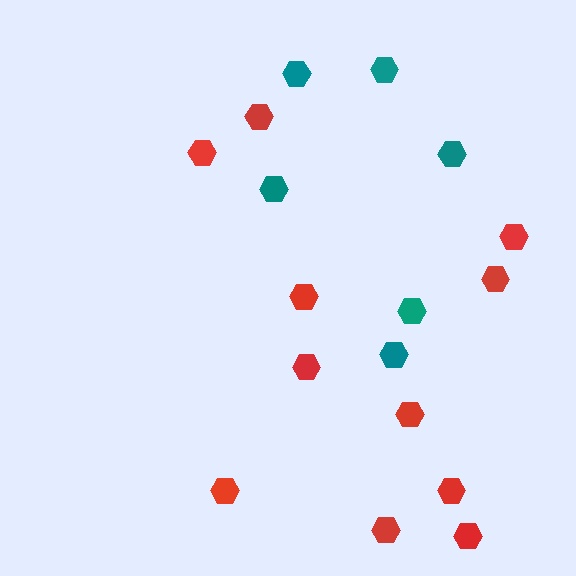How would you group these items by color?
There are 2 groups: one group of red hexagons (11) and one group of teal hexagons (6).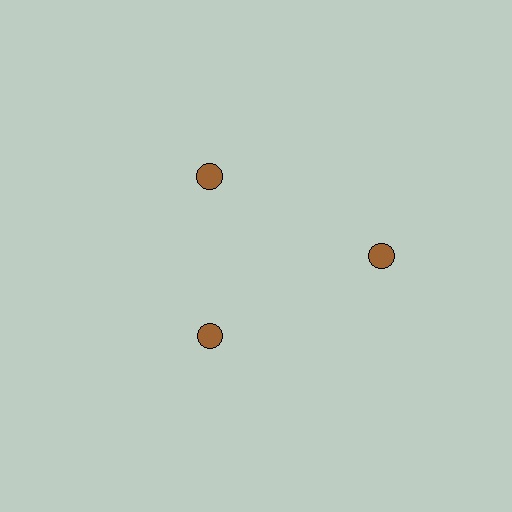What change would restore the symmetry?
The symmetry would be restored by moving it inward, back onto the ring so that all 3 circles sit at equal angles and equal distance from the center.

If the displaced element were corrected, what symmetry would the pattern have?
It would have 3-fold rotational symmetry — the pattern would map onto itself every 120 degrees.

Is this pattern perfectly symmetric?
No. The 3 brown circles are arranged in a ring, but one element near the 3 o'clock position is pushed outward from the center, breaking the 3-fold rotational symmetry.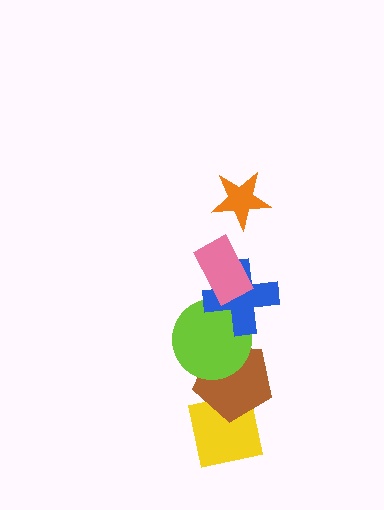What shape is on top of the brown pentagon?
The lime circle is on top of the brown pentagon.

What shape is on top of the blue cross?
The pink rectangle is on top of the blue cross.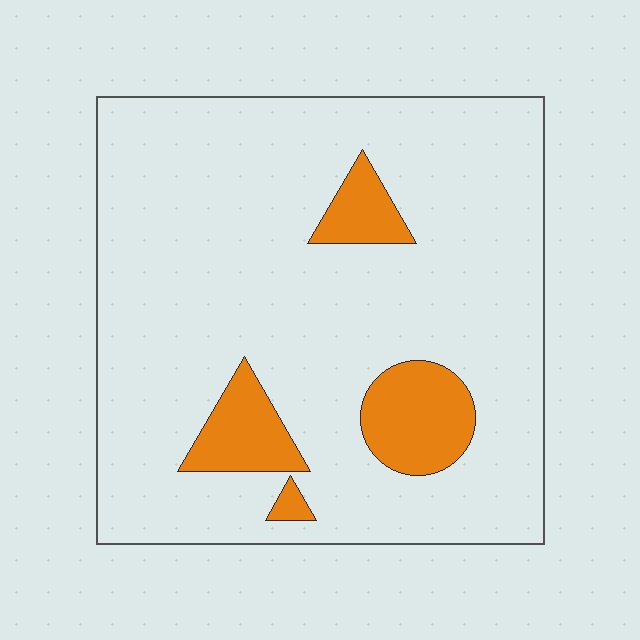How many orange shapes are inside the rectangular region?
4.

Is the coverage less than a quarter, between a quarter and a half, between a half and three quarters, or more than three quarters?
Less than a quarter.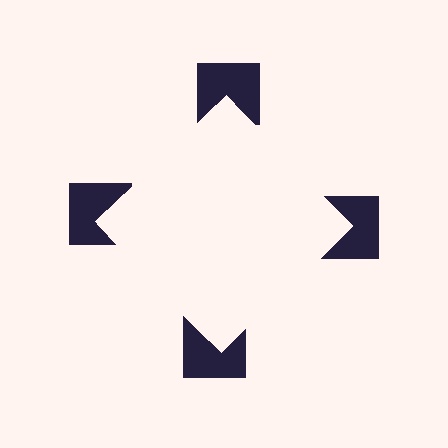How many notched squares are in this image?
There are 4 — one at each vertex of the illusory square.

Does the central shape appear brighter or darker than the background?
It typically appears slightly brighter than the background, even though no actual brightness change is drawn.